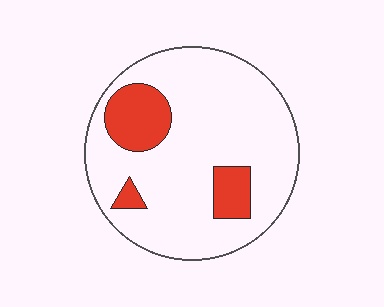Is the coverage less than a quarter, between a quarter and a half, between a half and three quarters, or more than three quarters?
Less than a quarter.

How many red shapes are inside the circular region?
3.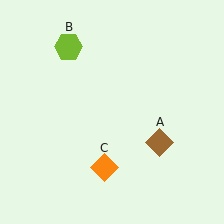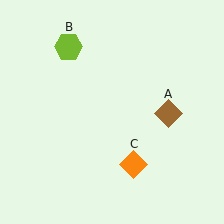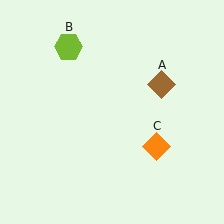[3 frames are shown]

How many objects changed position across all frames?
2 objects changed position: brown diamond (object A), orange diamond (object C).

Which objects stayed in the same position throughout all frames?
Lime hexagon (object B) remained stationary.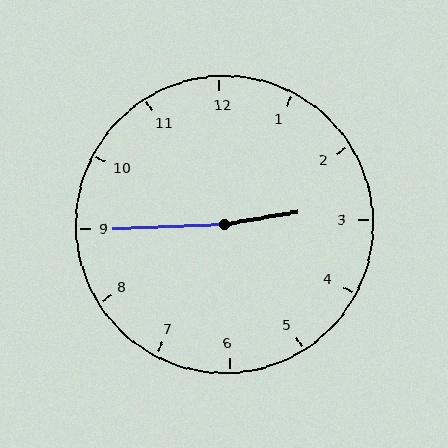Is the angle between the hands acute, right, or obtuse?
It is obtuse.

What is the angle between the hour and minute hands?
Approximately 172 degrees.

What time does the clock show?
2:45.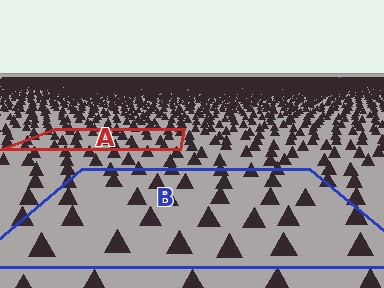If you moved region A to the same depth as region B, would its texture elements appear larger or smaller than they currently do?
They would appear larger. At a closer depth, the same texture elements are projected at a bigger on-screen size.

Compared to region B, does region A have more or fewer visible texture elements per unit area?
Region A has more texture elements per unit area — they are packed more densely because it is farther away.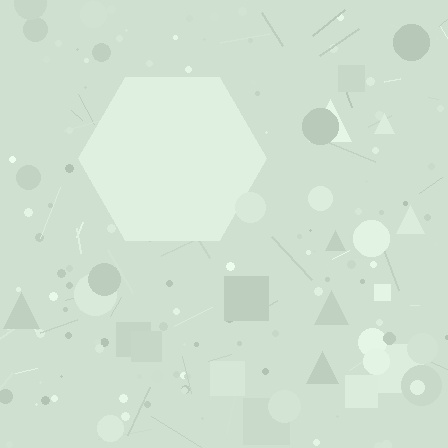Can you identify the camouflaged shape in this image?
The camouflaged shape is a hexagon.